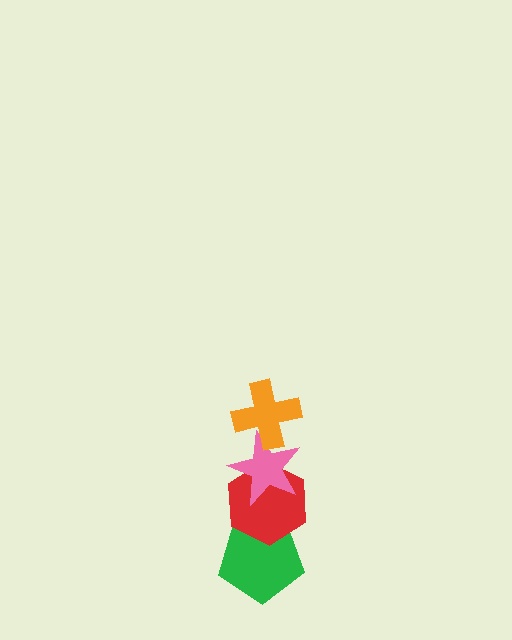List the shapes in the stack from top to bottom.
From top to bottom: the orange cross, the pink star, the red hexagon, the green pentagon.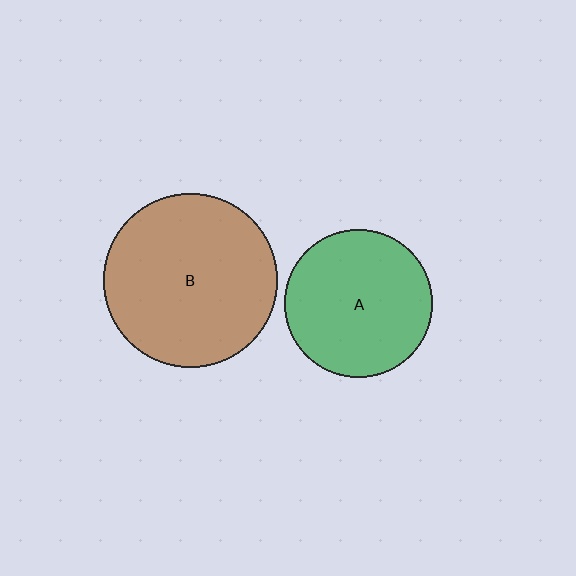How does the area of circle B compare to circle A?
Approximately 1.4 times.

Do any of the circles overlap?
No, none of the circles overlap.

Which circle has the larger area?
Circle B (brown).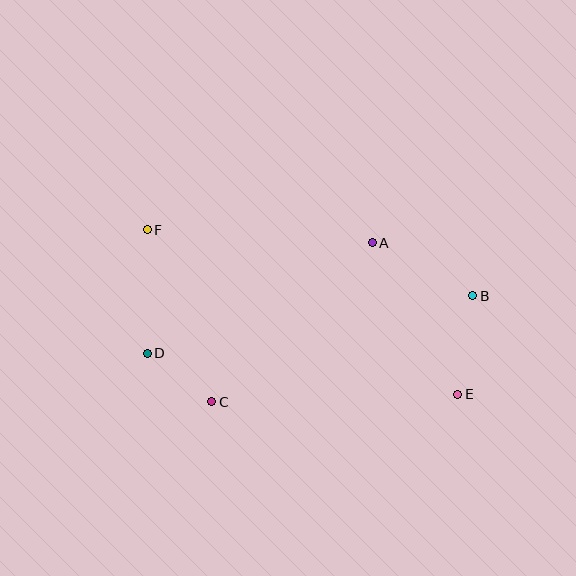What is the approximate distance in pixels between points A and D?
The distance between A and D is approximately 251 pixels.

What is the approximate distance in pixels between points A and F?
The distance between A and F is approximately 225 pixels.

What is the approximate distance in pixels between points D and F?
The distance between D and F is approximately 124 pixels.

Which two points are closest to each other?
Points C and D are closest to each other.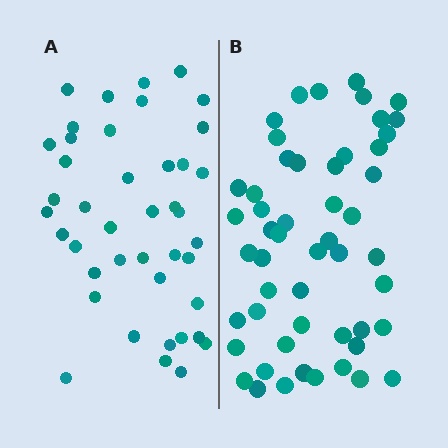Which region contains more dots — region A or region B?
Region B (the right region) has more dots.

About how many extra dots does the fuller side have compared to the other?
Region B has roughly 10 or so more dots than region A.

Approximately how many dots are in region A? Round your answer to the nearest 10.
About 40 dots. (The exact count is 42, which rounds to 40.)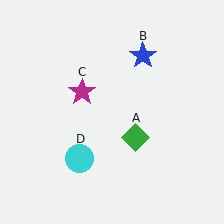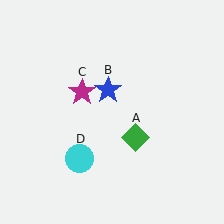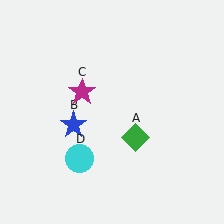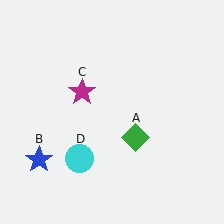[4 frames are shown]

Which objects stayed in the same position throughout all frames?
Green diamond (object A) and magenta star (object C) and cyan circle (object D) remained stationary.